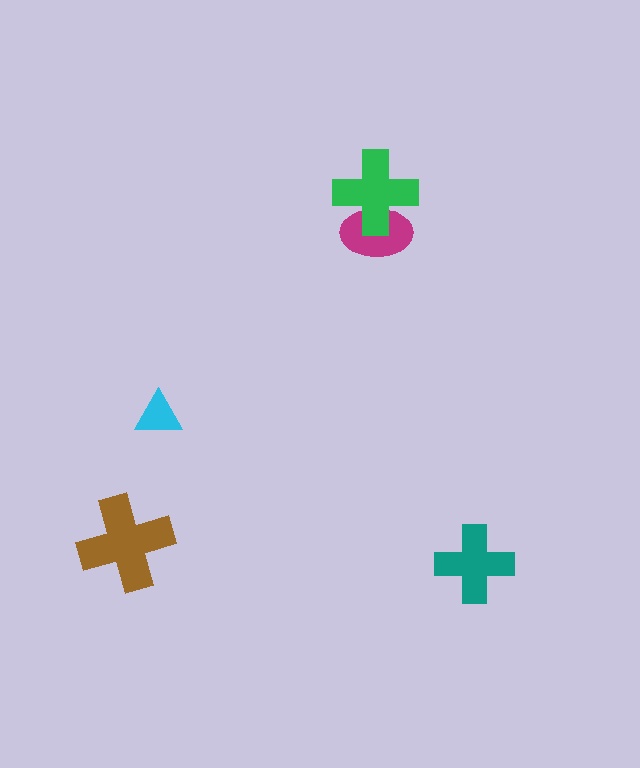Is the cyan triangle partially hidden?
No, no other shape covers it.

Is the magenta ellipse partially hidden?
Yes, it is partially covered by another shape.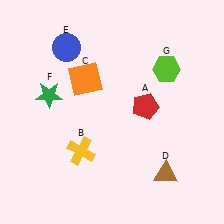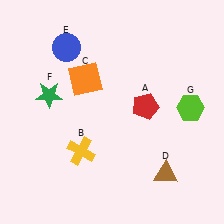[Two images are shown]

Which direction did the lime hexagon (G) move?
The lime hexagon (G) moved down.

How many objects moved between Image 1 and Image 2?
1 object moved between the two images.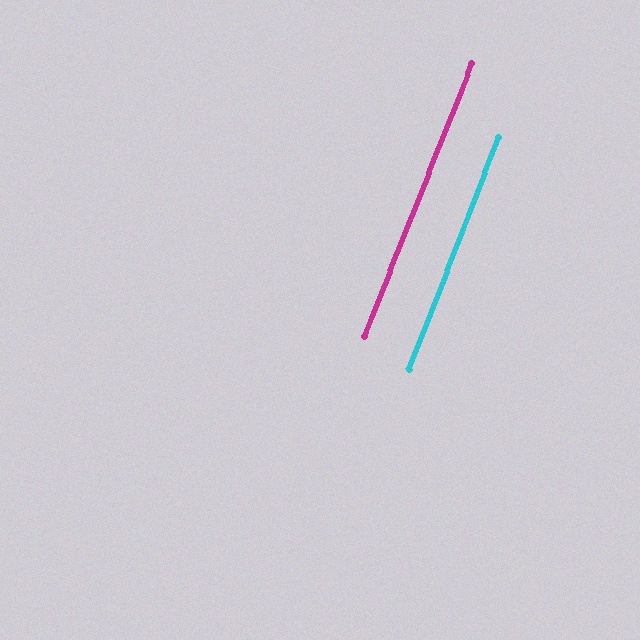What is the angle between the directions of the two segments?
Approximately 0 degrees.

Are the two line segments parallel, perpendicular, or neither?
Parallel — their directions differ by only 0.4°.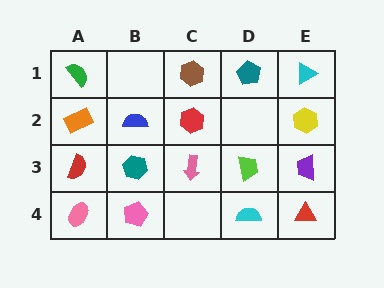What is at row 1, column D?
A teal pentagon.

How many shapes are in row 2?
4 shapes.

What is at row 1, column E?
A cyan triangle.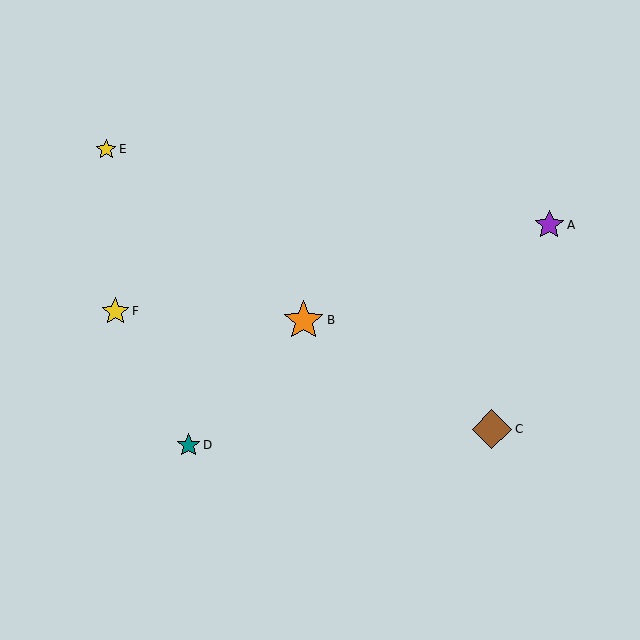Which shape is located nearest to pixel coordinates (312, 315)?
The orange star (labeled B) at (304, 320) is nearest to that location.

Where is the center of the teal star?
The center of the teal star is at (188, 445).